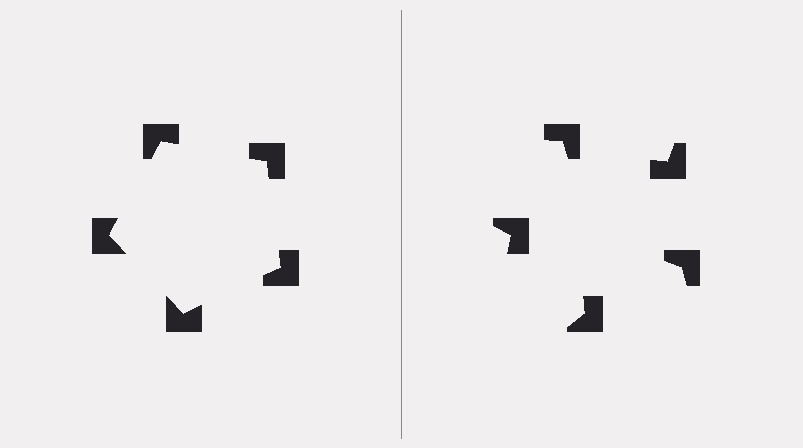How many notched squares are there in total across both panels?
10 — 5 on each side.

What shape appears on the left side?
An illusory pentagon.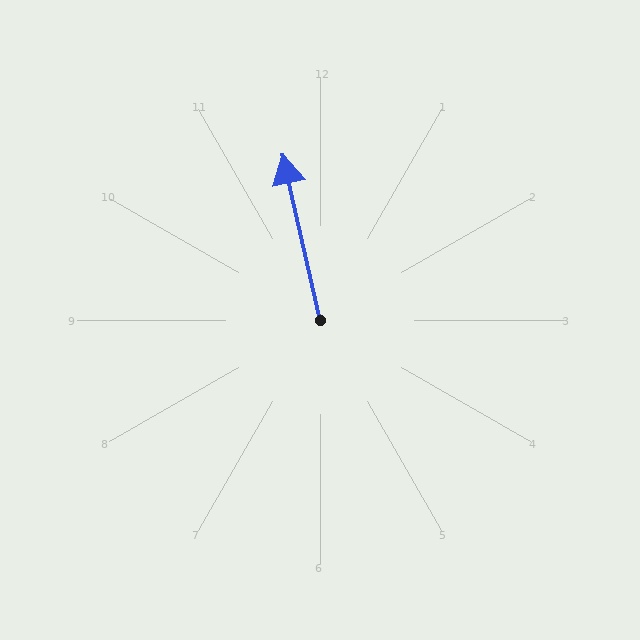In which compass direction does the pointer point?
North.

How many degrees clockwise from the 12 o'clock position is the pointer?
Approximately 347 degrees.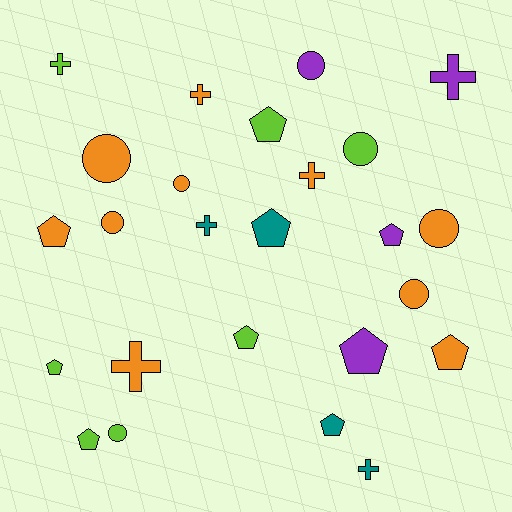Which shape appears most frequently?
Pentagon, with 10 objects.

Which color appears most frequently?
Orange, with 10 objects.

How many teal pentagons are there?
There are 2 teal pentagons.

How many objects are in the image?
There are 25 objects.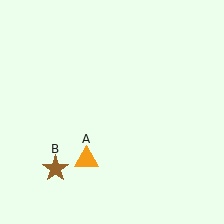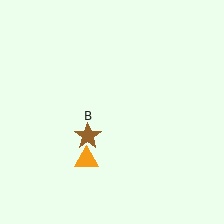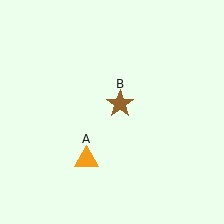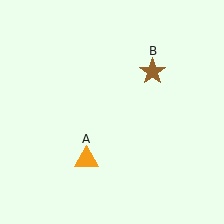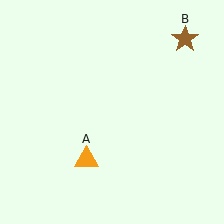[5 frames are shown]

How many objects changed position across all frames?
1 object changed position: brown star (object B).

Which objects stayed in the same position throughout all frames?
Orange triangle (object A) remained stationary.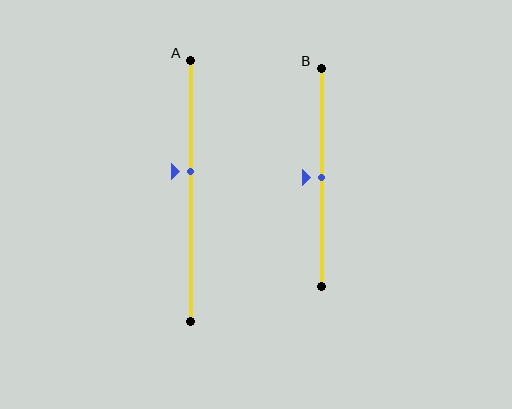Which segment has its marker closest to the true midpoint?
Segment B has its marker closest to the true midpoint.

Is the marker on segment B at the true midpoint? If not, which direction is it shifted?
Yes, the marker on segment B is at the true midpoint.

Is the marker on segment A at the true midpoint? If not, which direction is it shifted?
No, the marker on segment A is shifted upward by about 7% of the segment length.